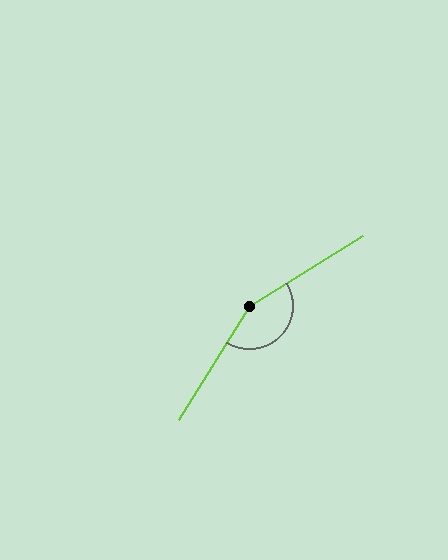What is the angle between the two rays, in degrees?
Approximately 154 degrees.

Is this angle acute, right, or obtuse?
It is obtuse.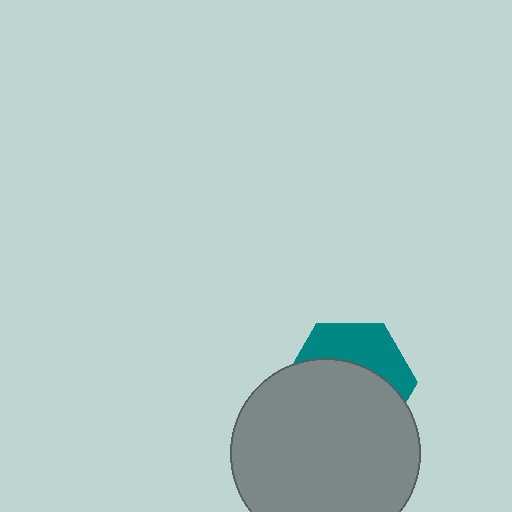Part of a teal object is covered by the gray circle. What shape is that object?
It is a hexagon.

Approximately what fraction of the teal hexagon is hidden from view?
Roughly 64% of the teal hexagon is hidden behind the gray circle.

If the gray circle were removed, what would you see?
You would see the complete teal hexagon.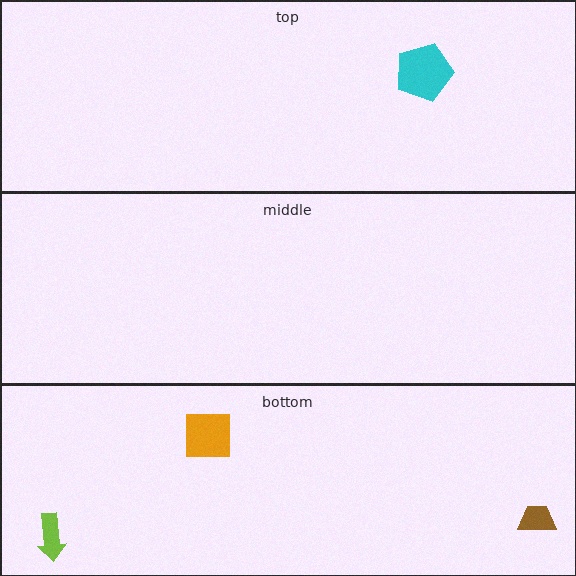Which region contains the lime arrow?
The bottom region.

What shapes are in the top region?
The cyan pentagon.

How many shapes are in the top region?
1.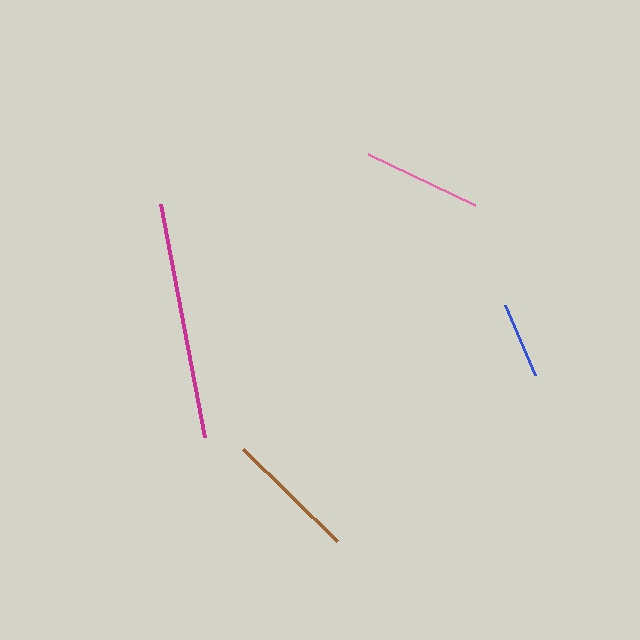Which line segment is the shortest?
The blue line is the shortest at approximately 76 pixels.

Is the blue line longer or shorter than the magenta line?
The magenta line is longer than the blue line.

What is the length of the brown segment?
The brown segment is approximately 131 pixels long.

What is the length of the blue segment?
The blue segment is approximately 76 pixels long.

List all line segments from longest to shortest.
From longest to shortest: magenta, brown, pink, blue.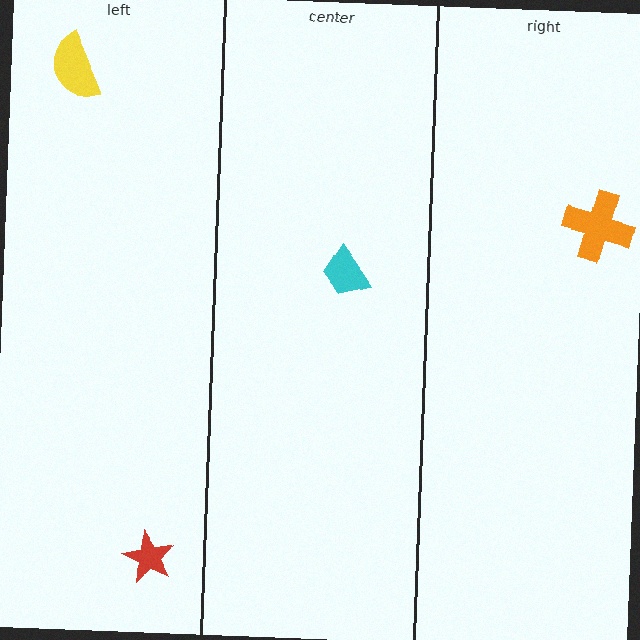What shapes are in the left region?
The yellow semicircle, the red star.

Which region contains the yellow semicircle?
The left region.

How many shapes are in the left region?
2.